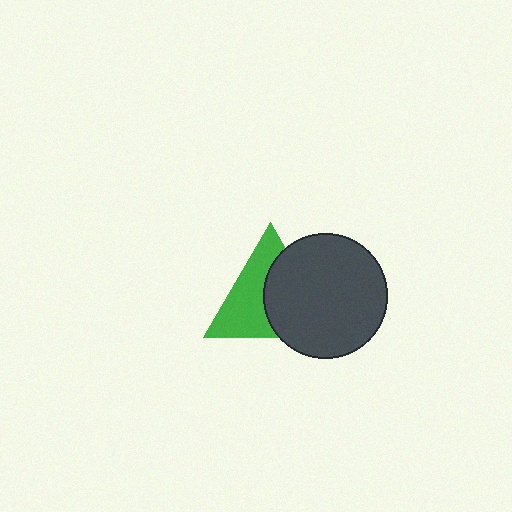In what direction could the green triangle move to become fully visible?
The green triangle could move left. That would shift it out from behind the dark gray circle entirely.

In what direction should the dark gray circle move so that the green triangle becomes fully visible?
The dark gray circle should move right. That is the shortest direction to clear the overlap and leave the green triangle fully visible.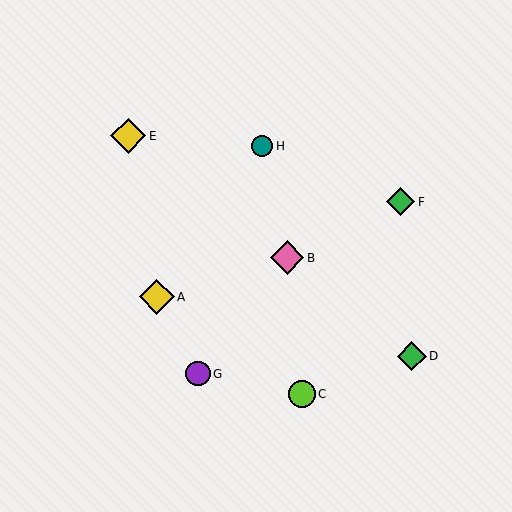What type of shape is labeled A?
Shape A is a yellow diamond.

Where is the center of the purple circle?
The center of the purple circle is at (198, 374).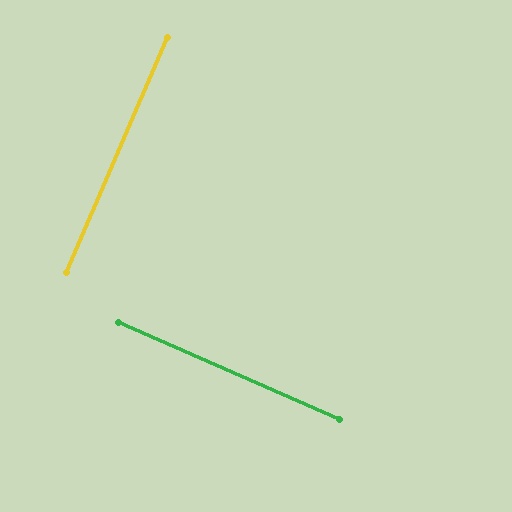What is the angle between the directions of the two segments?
Approximately 90 degrees.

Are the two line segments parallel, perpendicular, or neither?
Perpendicular — they meet at approximately 90°.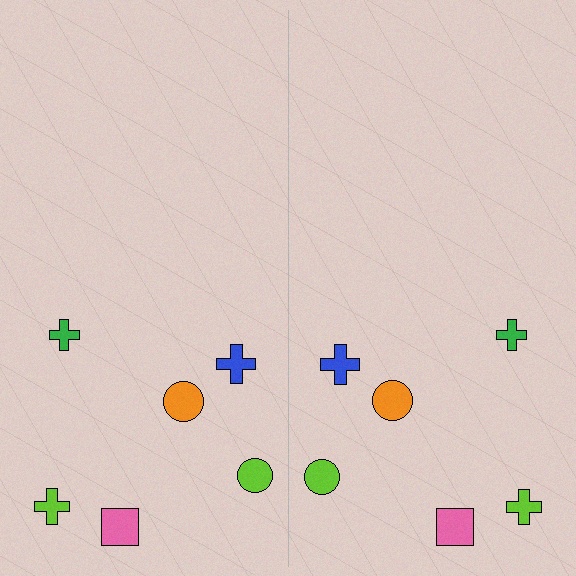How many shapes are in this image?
There are 12 shapes in this image.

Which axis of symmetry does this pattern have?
The pattern has a vertical axis of symmetry running through the center of the image.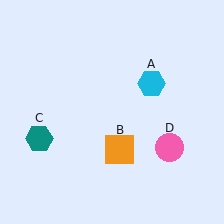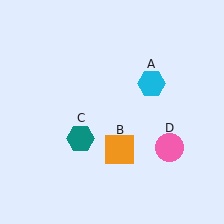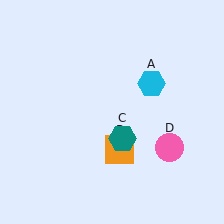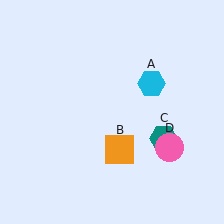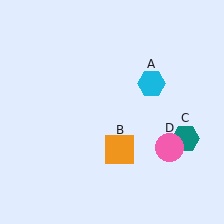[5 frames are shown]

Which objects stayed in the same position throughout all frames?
Cyan hexagon (object A) and orange square (object B) and pink circle (object D) remained stationary.